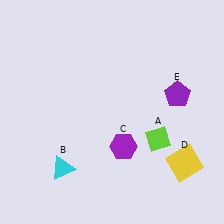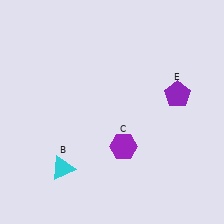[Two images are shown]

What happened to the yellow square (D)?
The yellow square (D) was removed in Image 2. It was in the bottom-right area of Image 1.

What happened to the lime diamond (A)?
The lime diamond (A) was removed in Image 2. It was in the bottom-right area of Image 1.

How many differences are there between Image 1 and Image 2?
There are 2 differences between the two images.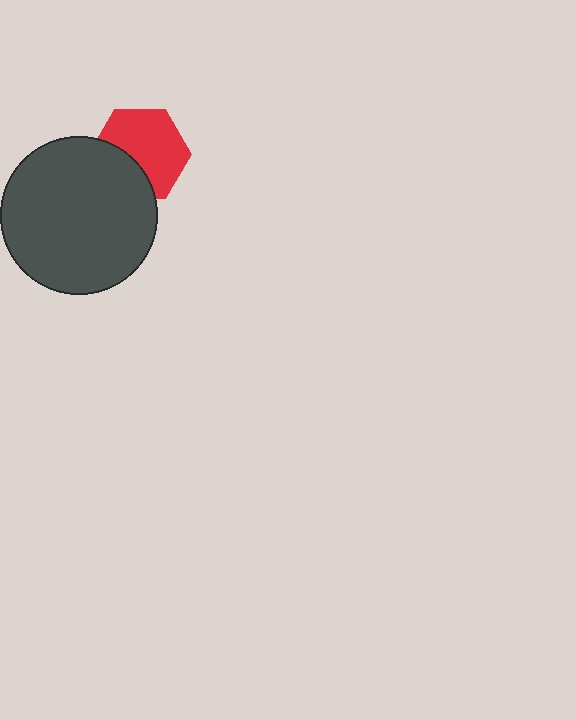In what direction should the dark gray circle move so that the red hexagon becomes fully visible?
The dark gray circle should move toward the lower-left. That is the shortest direction to clear the overlap and leave the red hexagon fully visible.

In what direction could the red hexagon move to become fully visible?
The red hexagon could move toward the upper-right. That would shift it out from behind the dark gray circle entirely.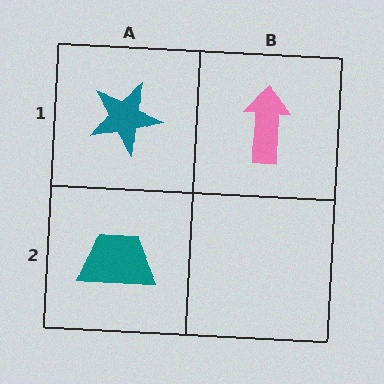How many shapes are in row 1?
2 shapes.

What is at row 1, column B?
A pink arrow.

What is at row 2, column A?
A teal trapezoid.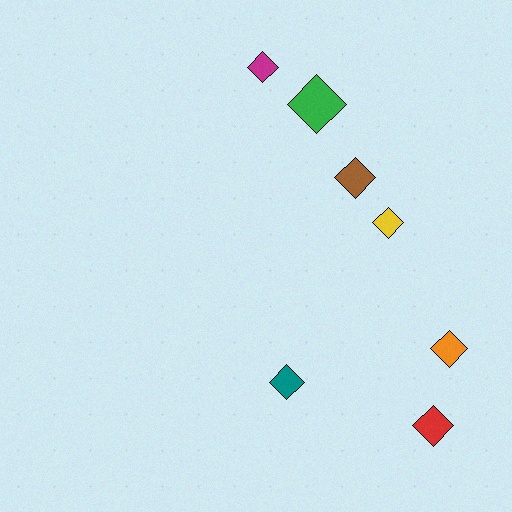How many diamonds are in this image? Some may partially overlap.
There are 7 diamonds.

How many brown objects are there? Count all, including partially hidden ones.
There is 1 brown object.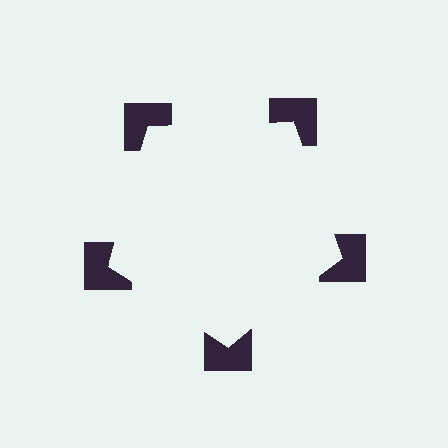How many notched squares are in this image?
There are 5 — one at each vertex of the illusory pentagon.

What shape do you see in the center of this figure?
An illusory pentagon — its edges are inferred from the aligned wedge cuts in the notched squares, not physically drawn.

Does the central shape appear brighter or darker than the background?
It typically appears slightly brighter than the background, even though no actual brightness change is drawn.